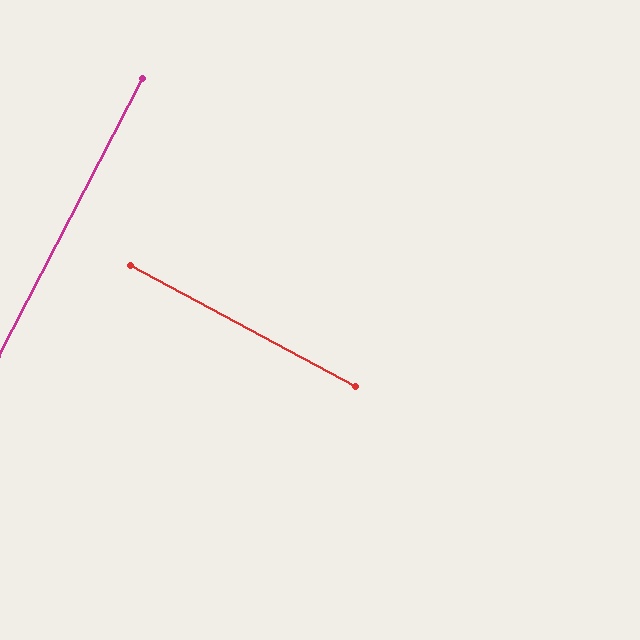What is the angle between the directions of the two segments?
Approximately 89 degrees.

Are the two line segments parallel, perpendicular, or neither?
Perpendicular — they meet at approximately 89°.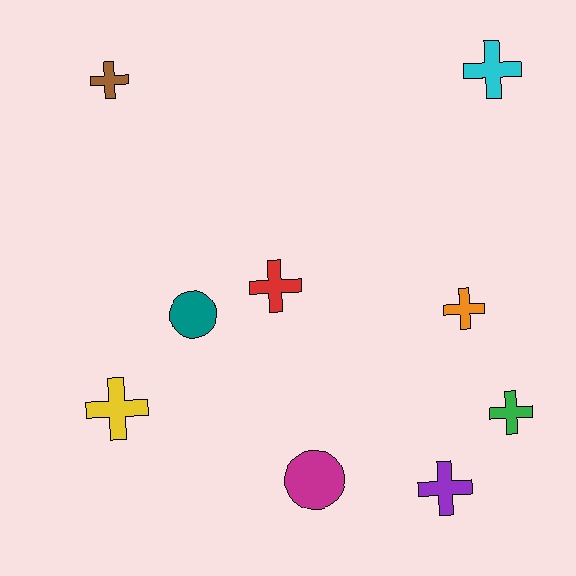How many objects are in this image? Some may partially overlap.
There are 9 objects.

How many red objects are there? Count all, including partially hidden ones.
There is 1 red object.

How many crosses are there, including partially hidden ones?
There are 7 crosses.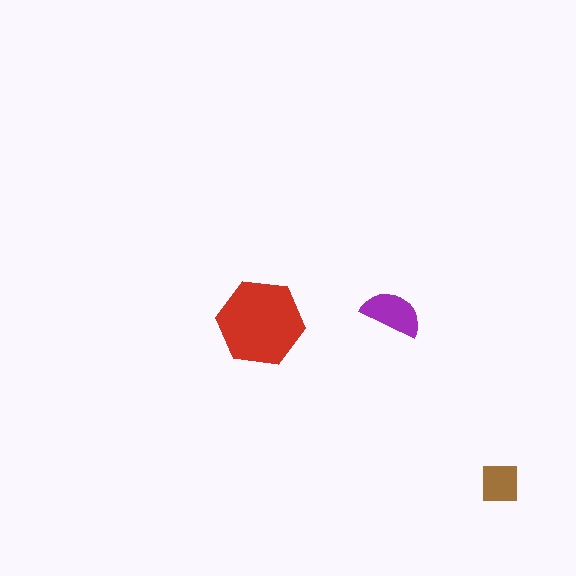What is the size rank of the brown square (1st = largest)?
3rd.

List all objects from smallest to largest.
The brown square, the purple semicircle, the red hexagon.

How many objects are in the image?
There are 3 objects in the image.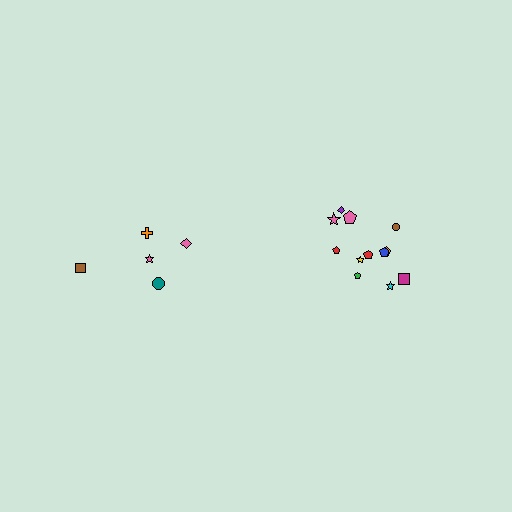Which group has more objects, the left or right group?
The right group.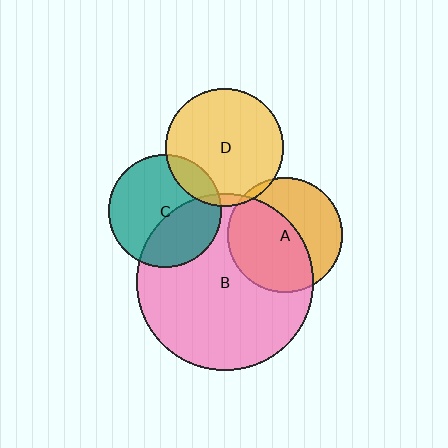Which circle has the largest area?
Circle B (pink).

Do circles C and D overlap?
Yes.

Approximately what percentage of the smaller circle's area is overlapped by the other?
Approximately 15%.